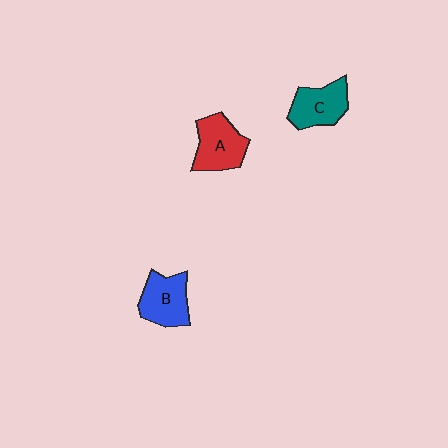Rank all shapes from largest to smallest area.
From largest to smallest: A (red), B (blue), C (teal).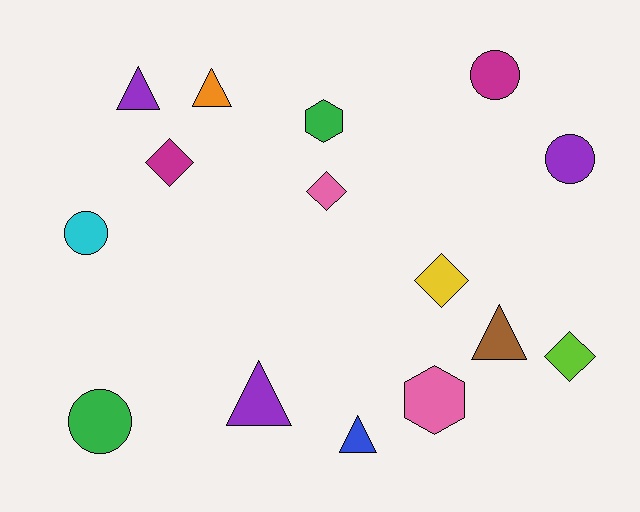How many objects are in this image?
There are 15 objects.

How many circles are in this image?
There are 4 circles.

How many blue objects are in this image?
There is 1 blue object.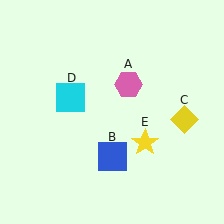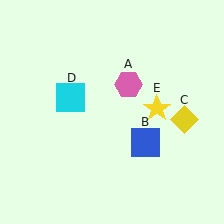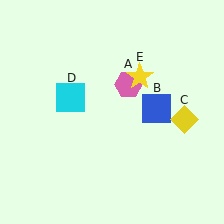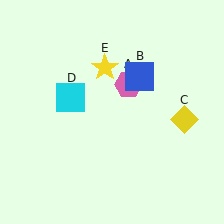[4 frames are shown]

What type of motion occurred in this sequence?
The blue square (object B), yellow star (object E) rotated counterclockwise around the center of the scene.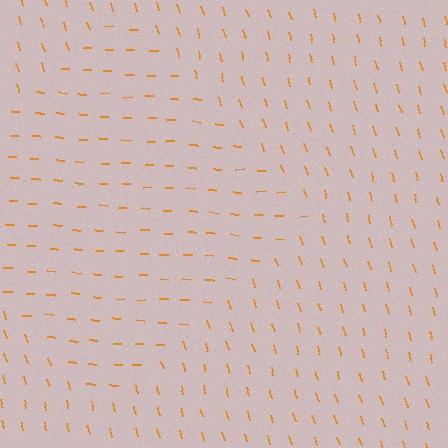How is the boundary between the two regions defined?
The boundary is defined purely by a change in line orientation (approximately 72 degrees difference). All lines are the same color and thickness.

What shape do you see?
I see a diamond.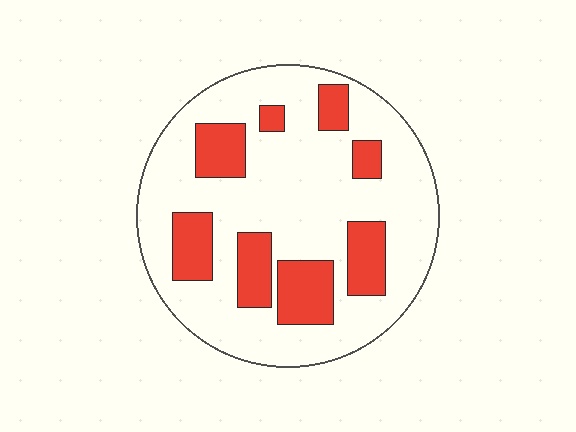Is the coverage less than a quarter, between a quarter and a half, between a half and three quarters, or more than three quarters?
Between a quarter and a half.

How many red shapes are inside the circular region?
8.